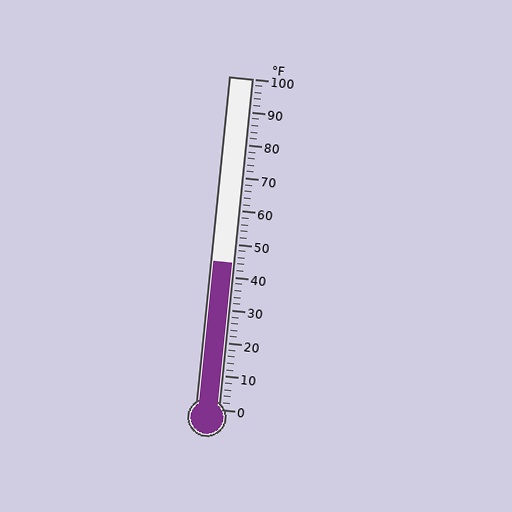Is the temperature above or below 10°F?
The temperature is above 10°F.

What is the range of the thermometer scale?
The thermometer scale ranges from 0°F to 100°F.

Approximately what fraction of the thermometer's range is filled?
The thermometer is filled to approximately 45% of its range.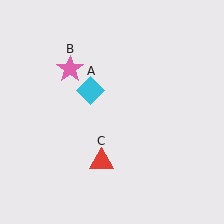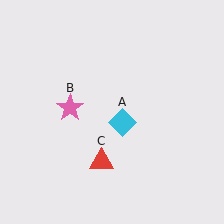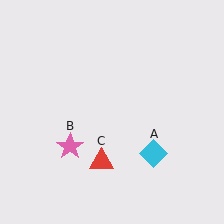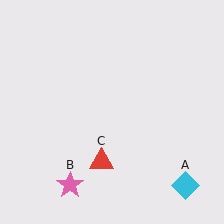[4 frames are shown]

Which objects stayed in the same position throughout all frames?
Red triangle (object C) remained stationary.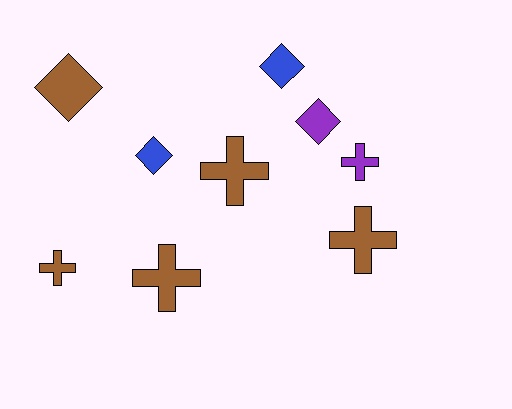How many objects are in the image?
There are 9 objects.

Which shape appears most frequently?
Cross, with 5 objects.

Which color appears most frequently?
Brown, with 5 objects.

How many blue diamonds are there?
There are 2 blue diamonds.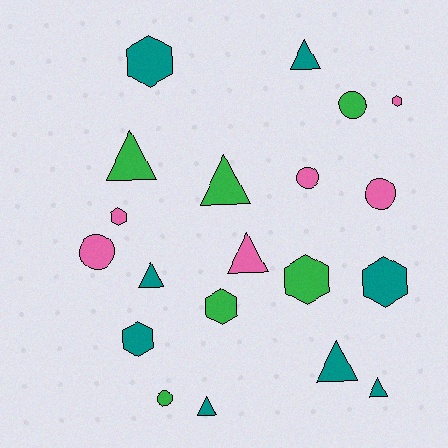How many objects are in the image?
There are 20 objects.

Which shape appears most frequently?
Triangle, with 8 objects.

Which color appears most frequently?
Teal, with 8 objects.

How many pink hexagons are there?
There are 2 pink hexagons.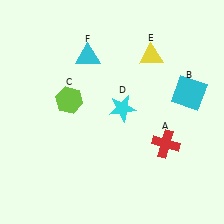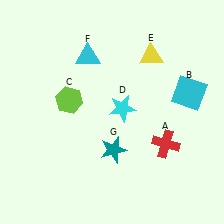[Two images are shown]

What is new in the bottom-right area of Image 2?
A teal star (G) was added in the bottom-right area of Image 2.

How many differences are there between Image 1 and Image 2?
There is 1 difference between the two images.